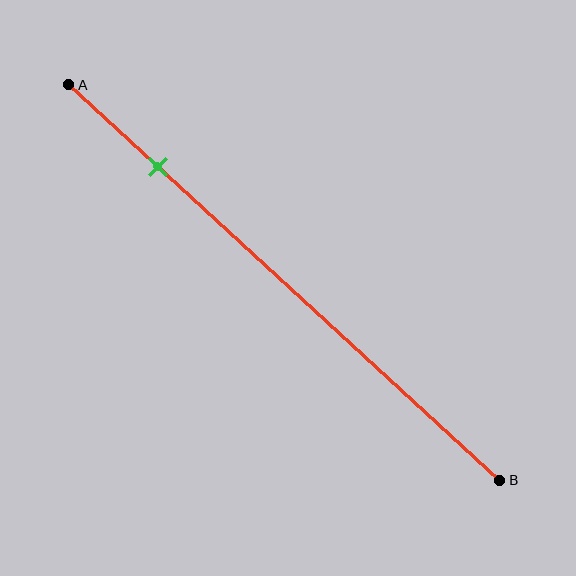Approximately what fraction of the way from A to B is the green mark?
The green mark is approximately 20% of the way from A to B.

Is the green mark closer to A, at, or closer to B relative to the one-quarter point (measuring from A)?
The green mark is closer to point A than the one-quarter point of segment AB.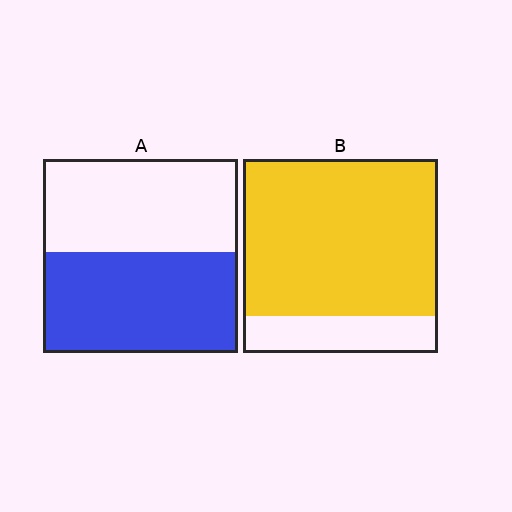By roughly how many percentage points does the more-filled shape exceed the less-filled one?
By roughly 30 percentage points (B over A).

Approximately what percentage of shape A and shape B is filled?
A is approximately 50% and B is approximately 80%.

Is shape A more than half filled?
Roughly half.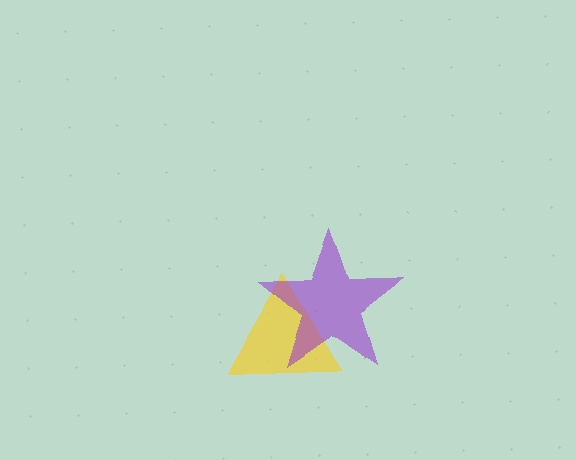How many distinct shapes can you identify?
There are 2 distinct shapes: a yellow triangle, a purple star.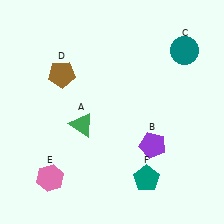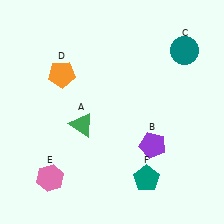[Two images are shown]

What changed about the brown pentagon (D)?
In Image 1, D is brown. In Image 2, it changed to orange.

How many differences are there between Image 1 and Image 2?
There is 1 difference between the two images.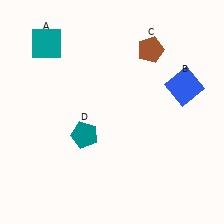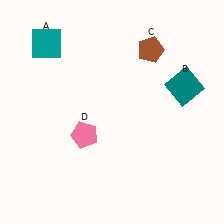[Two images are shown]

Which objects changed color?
B changed from blue to teal. D changed from teal to pink.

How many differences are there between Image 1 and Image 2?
There are 2 differences between the two images.